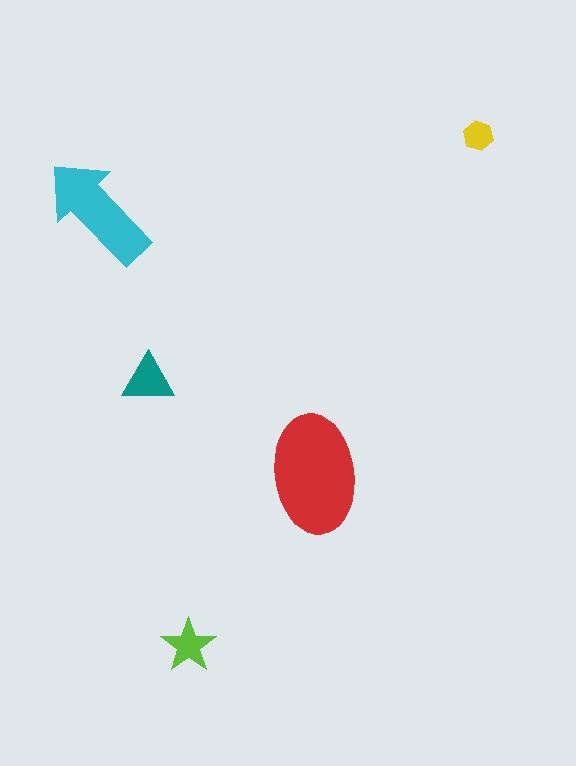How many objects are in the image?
There are 5 objects in the image.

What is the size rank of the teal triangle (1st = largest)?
3rd.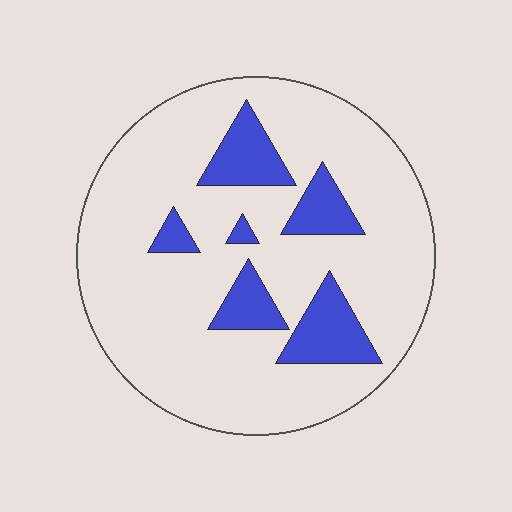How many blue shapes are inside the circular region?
6.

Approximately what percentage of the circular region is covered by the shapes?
Approximately 15%.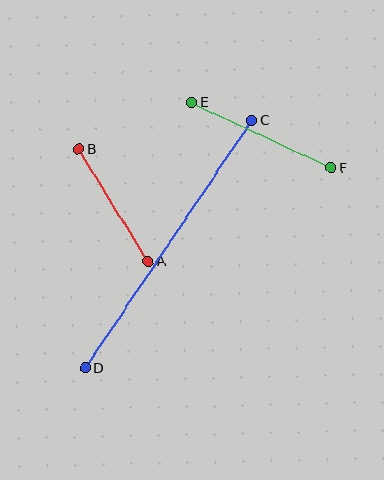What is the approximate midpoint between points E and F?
The midpoint is at approximately (261, 135) pixels.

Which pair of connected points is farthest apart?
Points C and D are farthest apart.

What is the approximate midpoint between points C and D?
The midpoint is at approximately (168, 244) pixels.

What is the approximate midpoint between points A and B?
The midpoint is at approximately (113, 205) pixels.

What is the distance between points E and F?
The distance is approximately 154 pixels.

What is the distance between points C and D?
The distance is approximately 299 pixels.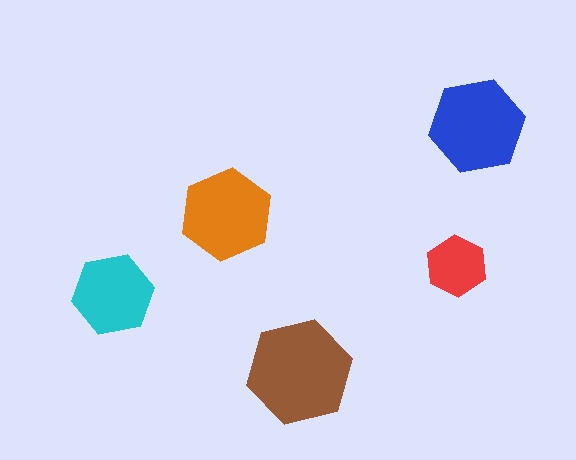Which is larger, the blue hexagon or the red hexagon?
The blue one.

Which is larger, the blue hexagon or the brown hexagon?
The brown one.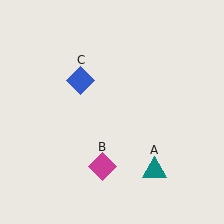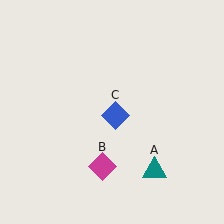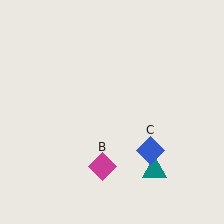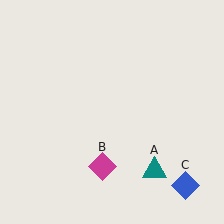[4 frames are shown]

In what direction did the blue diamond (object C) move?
The blue diamond (object C) moved down and to the right.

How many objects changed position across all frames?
1 object changed position: blue diamond (object C).